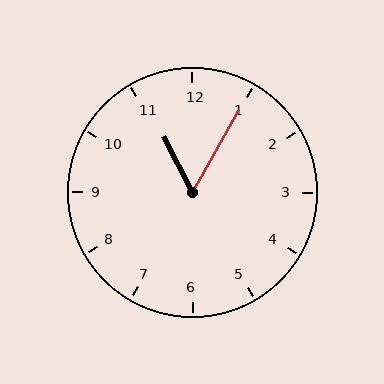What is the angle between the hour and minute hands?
Approximately 58 degrees.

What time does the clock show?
11:05.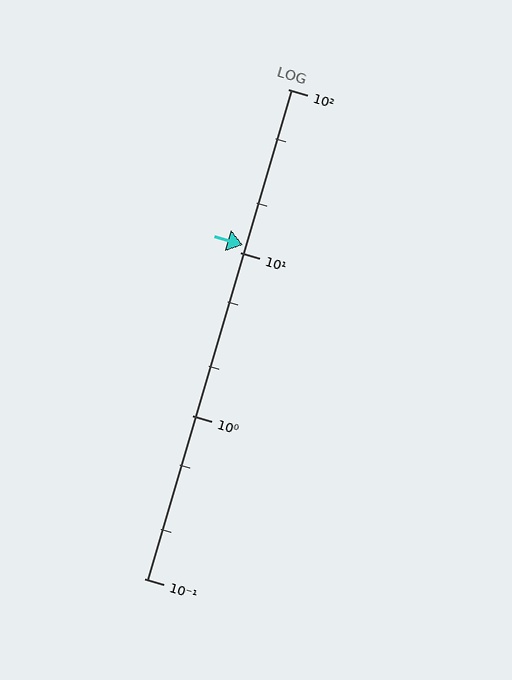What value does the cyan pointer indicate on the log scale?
The pointer indicates approximately 11.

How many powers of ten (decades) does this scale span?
The scale spans 3 decades, from 0.1 to 100.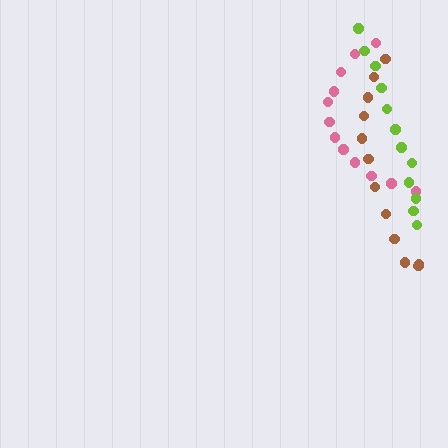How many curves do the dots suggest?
There are 3 distinct paths.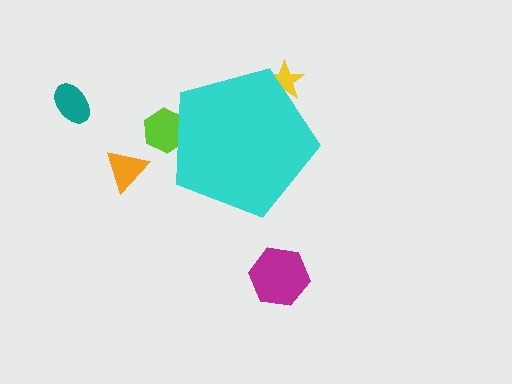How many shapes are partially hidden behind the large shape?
2 shapes are partially hidden.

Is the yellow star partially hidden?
Yes, the yellow star is partially hidden behind the cyan pentagon.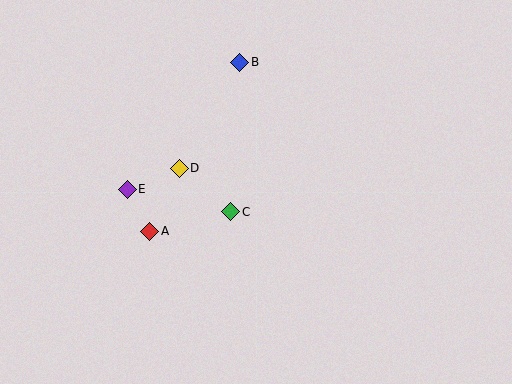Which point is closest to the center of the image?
Point C at (231, 212) is closest to the center.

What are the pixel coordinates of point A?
Point A is at (150, 231).